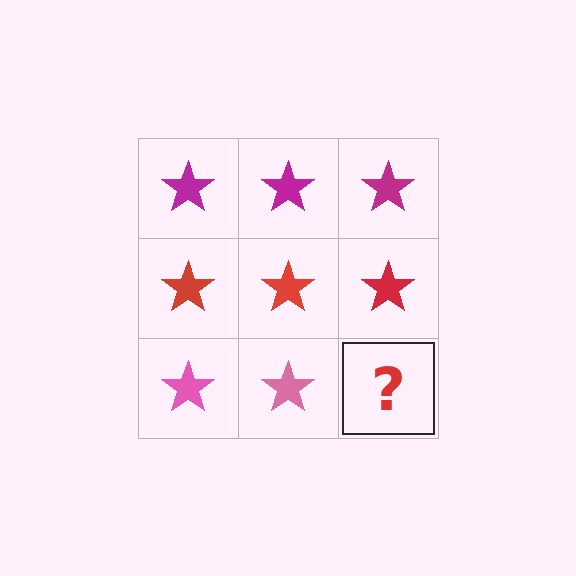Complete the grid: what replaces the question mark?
The question mark should be replaced with a pink star.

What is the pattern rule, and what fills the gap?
The rule is that each row has a consistent color. The gap should be filled with a pink star.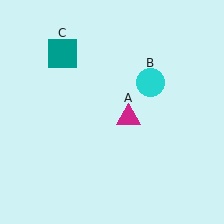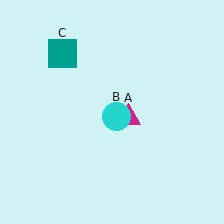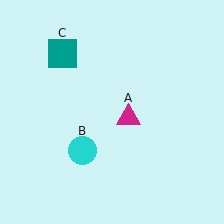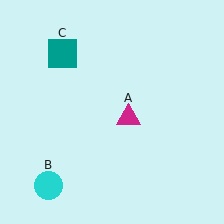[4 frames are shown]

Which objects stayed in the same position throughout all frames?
Magenta triangle (object A) and teal square (object C) remained stationary.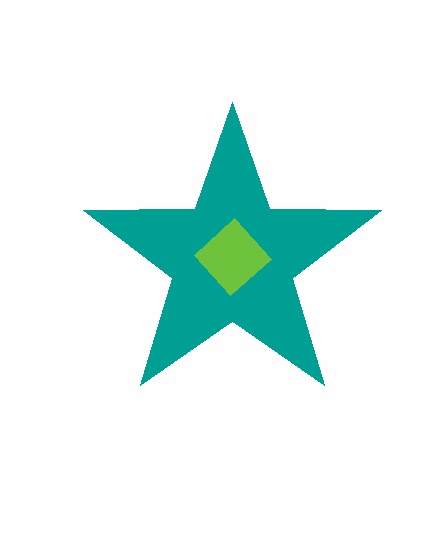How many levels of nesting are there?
2.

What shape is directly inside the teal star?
The lime diamond.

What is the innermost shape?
The lime diamond.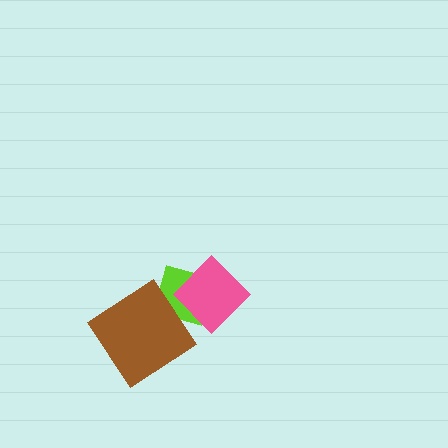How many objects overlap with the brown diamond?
1 object overlaps with the brown diamond.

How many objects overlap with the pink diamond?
1 object overlaps with the pink diamond.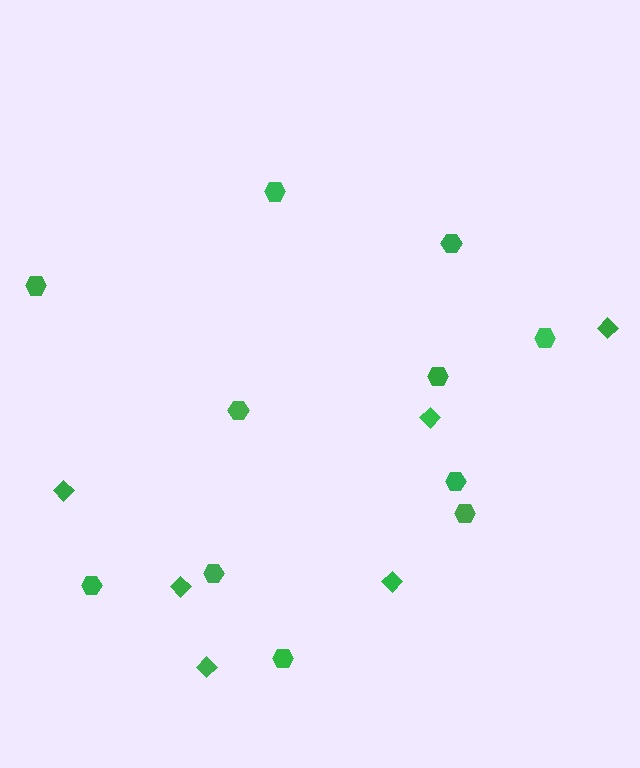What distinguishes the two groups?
There are 2 groups: one group of diamonds (6) and one group of hexagons (11).